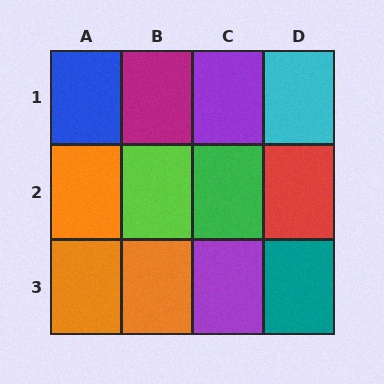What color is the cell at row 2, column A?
Orange.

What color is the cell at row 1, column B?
Magenta.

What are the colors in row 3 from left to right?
Orange, orange, purple, teal.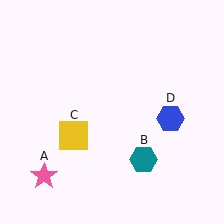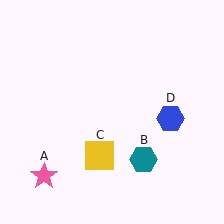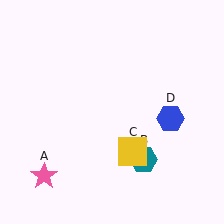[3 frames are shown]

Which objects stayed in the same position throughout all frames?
Pink star (object A) and teal hexagon (object B) and blue hexagon (object D) remained stationary.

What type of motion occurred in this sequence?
The yellow square (object C) rotated counterclockwise around the center of the scene.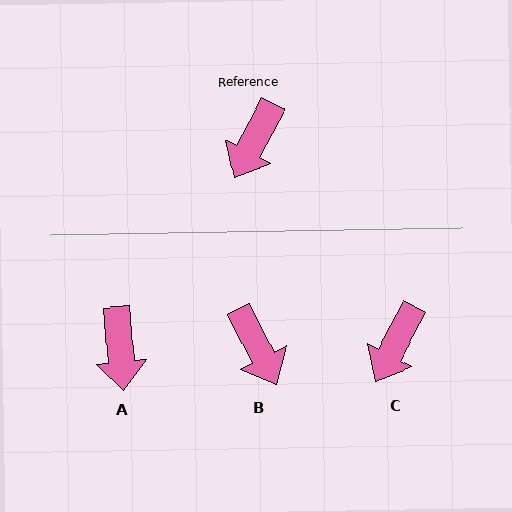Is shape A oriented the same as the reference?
No, it is off by about 33 degrees.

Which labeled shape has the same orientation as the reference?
C.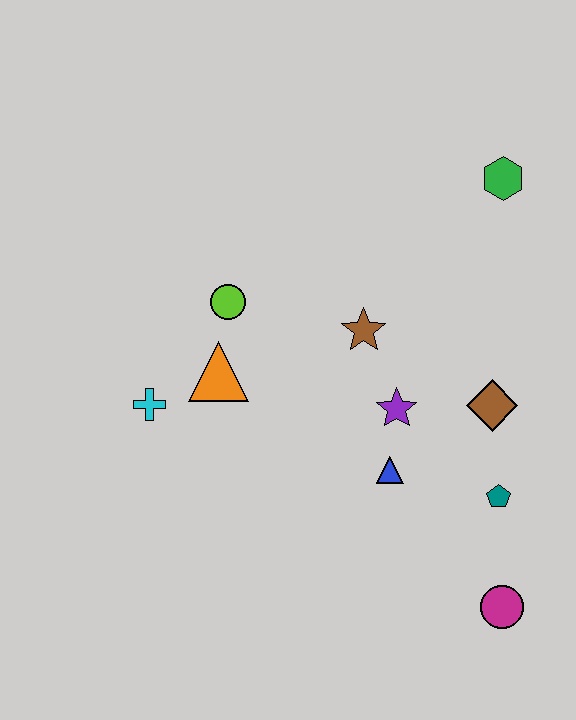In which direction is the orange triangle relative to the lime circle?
The orange triangle is below the lime circle.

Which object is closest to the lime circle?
The orange triangle is closest to the lime circle.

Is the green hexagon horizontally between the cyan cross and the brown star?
No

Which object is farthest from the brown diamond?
The cyan cross is farthest from the brown diamond.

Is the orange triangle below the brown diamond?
No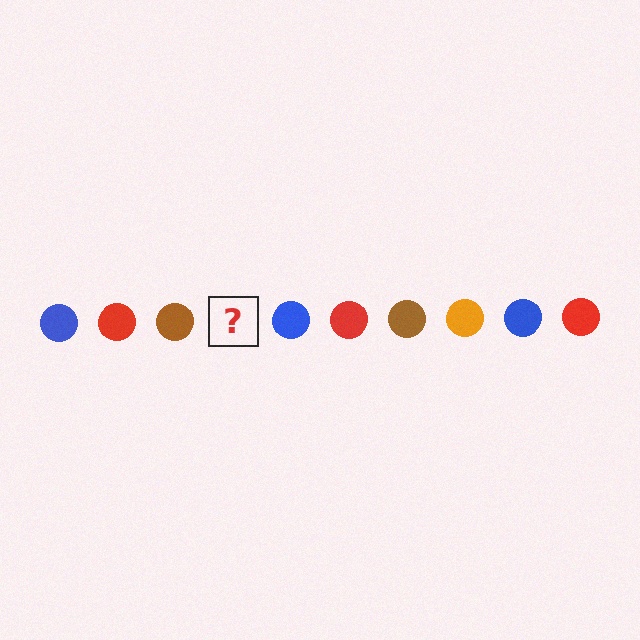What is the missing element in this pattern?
The missing element is an orange circle.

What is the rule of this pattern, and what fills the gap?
The rule is that the pattern cycles through blue, red, brown, orange circles. The gap should be filled with an orange circle.